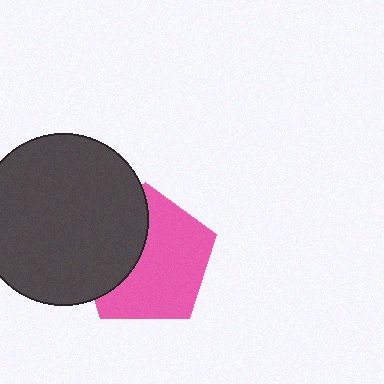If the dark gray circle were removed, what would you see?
You would see the complete pink pentagon.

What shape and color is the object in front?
The object in front is a dark gray circle.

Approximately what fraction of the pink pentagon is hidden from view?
Roughly 37% of the pink pentagon is hidden behind the dark gray circle.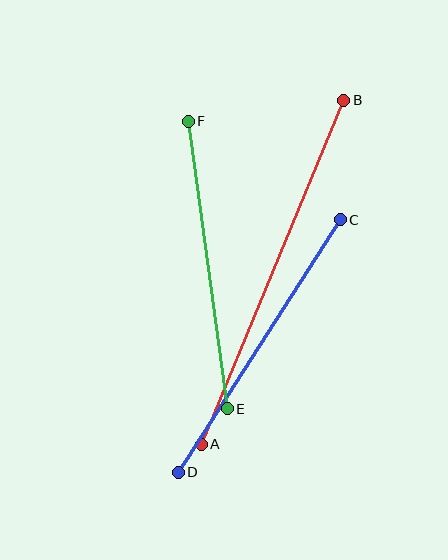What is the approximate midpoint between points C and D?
The midpoint is at approximately (259, 346) pixels.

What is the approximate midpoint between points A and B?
The midpoint is at approximately (272, 272) pixels.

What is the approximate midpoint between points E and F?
The midpoint is at approximately (208, 265) pixels.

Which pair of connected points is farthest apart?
Points A and B are farthest apart.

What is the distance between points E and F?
The distance is approximately 290 pixels.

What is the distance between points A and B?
The distance is approximately 372 pixels.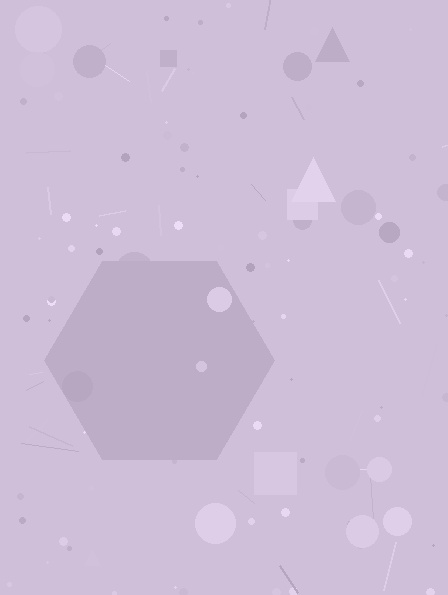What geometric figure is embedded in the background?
A hexagon is embedded in the background.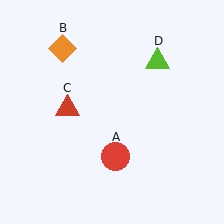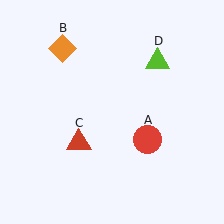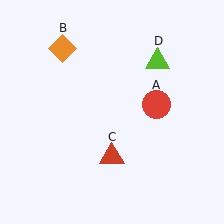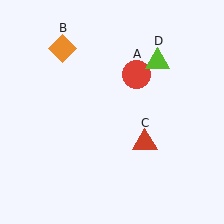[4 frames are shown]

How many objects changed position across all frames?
2 objects changed position: red circle (object A), red triangle (object C).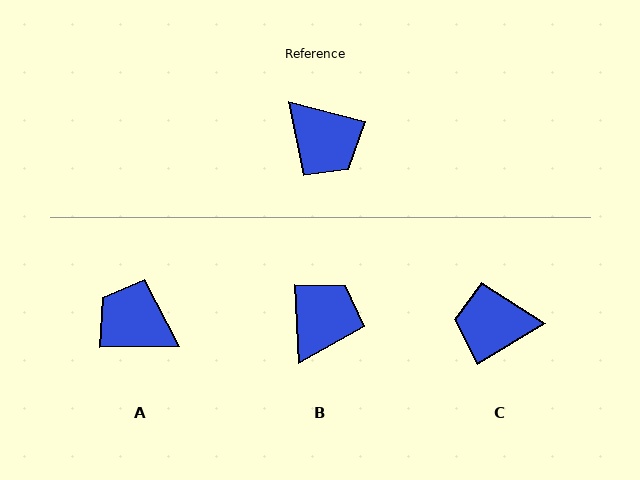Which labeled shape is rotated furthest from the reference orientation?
A, about 164 degrees away.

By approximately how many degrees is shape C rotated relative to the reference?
Approximately 134 degrees clockwise.